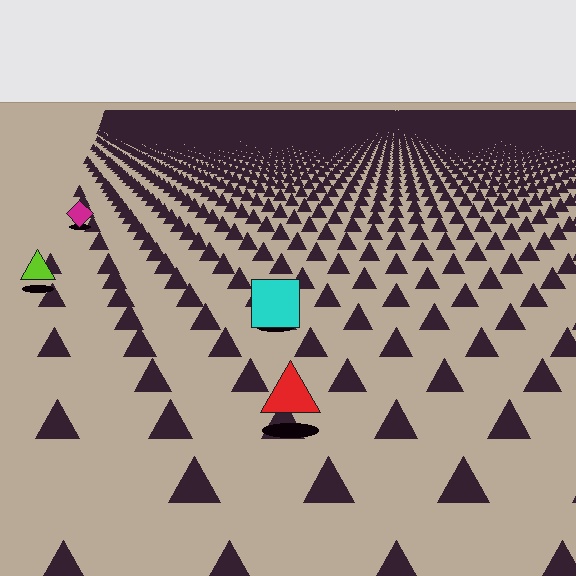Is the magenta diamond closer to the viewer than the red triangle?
No. The red triangle is closer — you can tell from the texture gradient: the ground texture is coarser near it.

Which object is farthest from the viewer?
The magenta diamond is farthest from the viewer. It appears smaller and the ground texture around it is denser.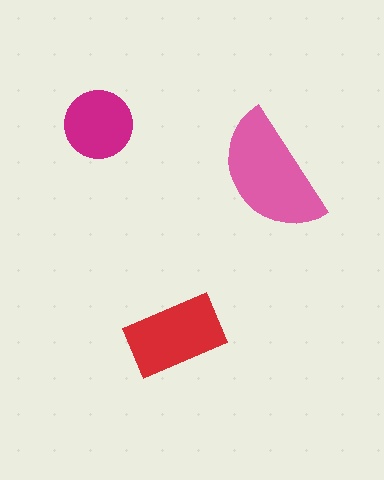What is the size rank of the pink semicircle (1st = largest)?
1st.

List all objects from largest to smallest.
The pink semicircle, the red rectangle, the magenta circle.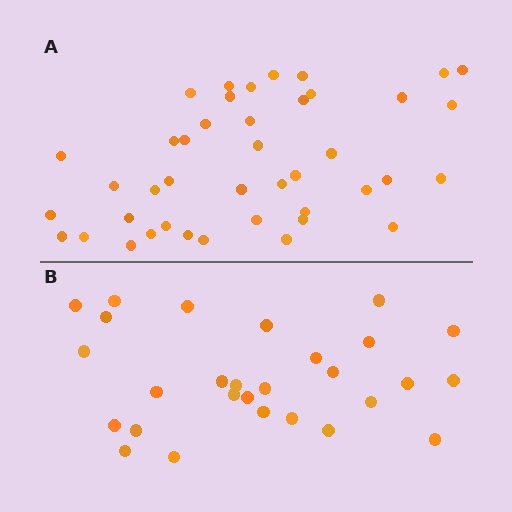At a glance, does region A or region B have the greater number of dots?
Region A (the top region) has more dots.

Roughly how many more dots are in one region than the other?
Region A has approximately 15 more dots than region B.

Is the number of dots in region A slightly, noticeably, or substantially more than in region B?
Region A has substantially more. The ratio is roughly 1.5 to 1.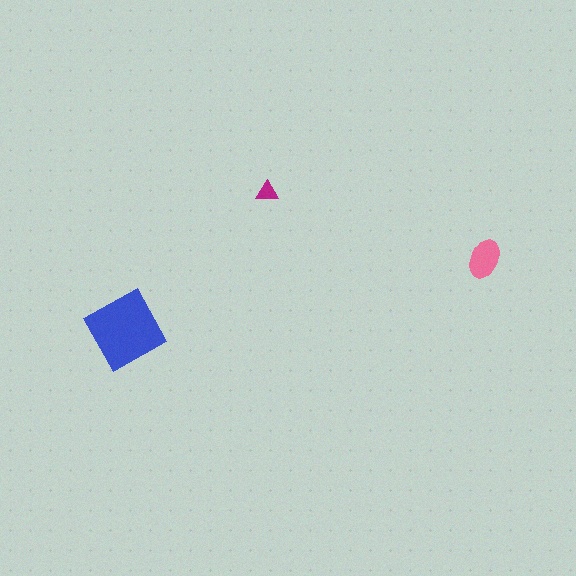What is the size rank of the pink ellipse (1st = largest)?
2nd.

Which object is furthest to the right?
The pink ellipse is rightmost.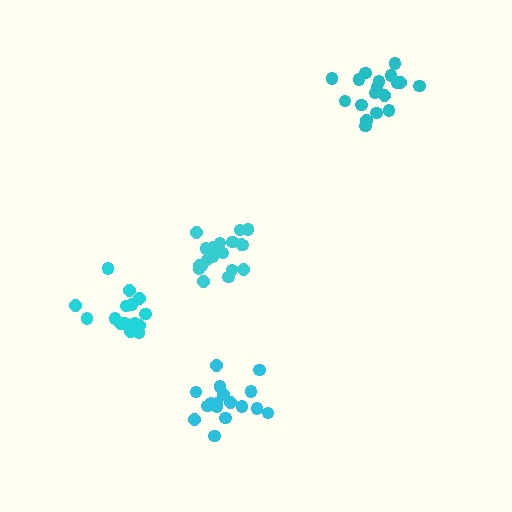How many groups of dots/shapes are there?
There are 4 groups.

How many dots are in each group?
Group 1: 18 dots, Group 2: 15 dots, Group 3: 18 dots, Group 4: 20 dots (71 total).